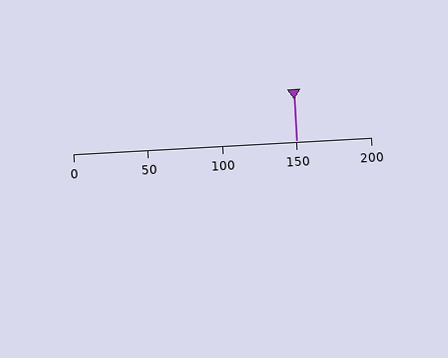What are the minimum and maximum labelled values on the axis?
The axis runs from 0 to 200.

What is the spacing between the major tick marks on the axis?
The major ticks are spaced 50 apart.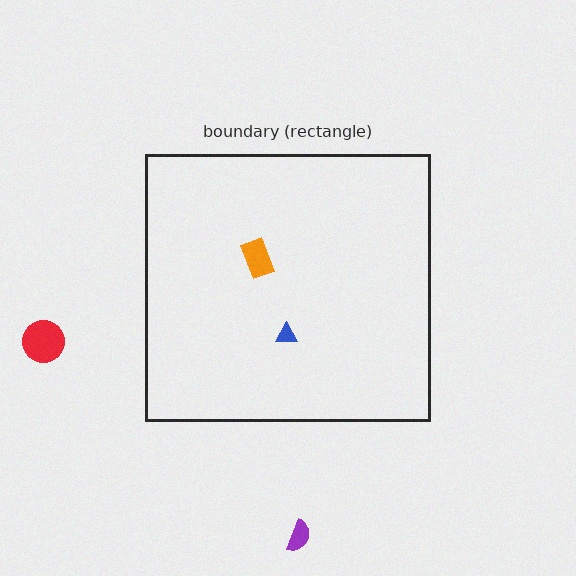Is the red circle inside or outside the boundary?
Outside.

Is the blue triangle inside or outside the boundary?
Inside.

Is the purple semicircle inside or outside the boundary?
Outside.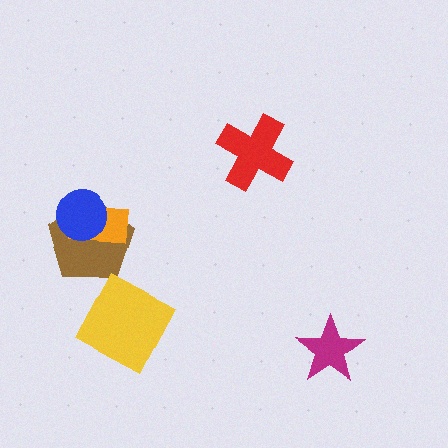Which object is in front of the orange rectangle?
The blue circle is in front of the orange rectangle.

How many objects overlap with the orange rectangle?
2 objects overlap with the orange rectangle.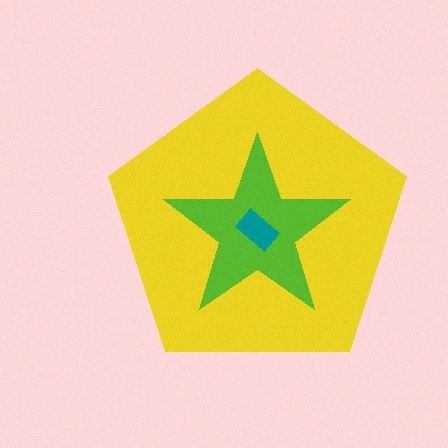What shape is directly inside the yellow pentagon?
The lime star.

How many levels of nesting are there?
3.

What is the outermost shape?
The yellow pentagon.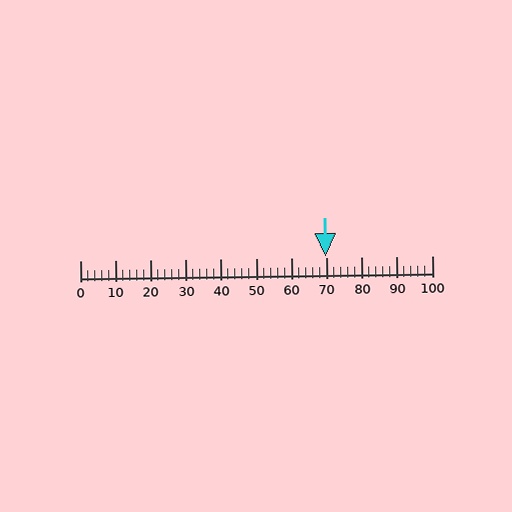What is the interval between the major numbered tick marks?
The major tick marks are spaced 10 units apart.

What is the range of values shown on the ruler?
The ruler shows values from 0 to 100.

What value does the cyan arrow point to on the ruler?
The cyan arrow points to approximately 70.